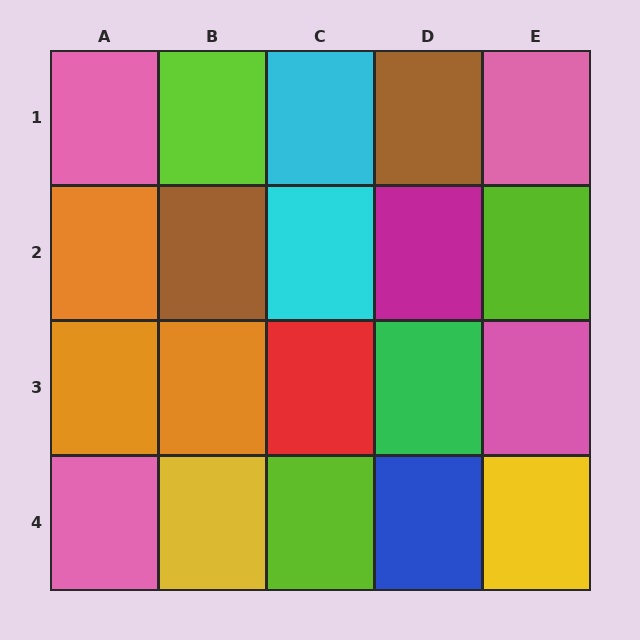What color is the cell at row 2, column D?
Magenta.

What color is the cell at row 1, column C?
Cyan.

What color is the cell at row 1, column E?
Pink.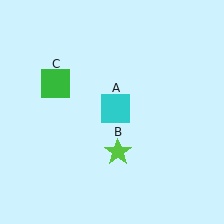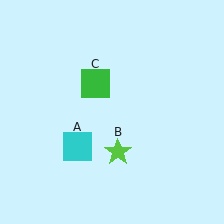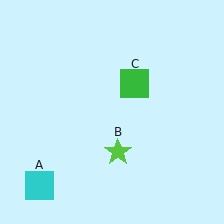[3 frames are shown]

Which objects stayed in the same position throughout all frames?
Lime star (object B) remained stationary.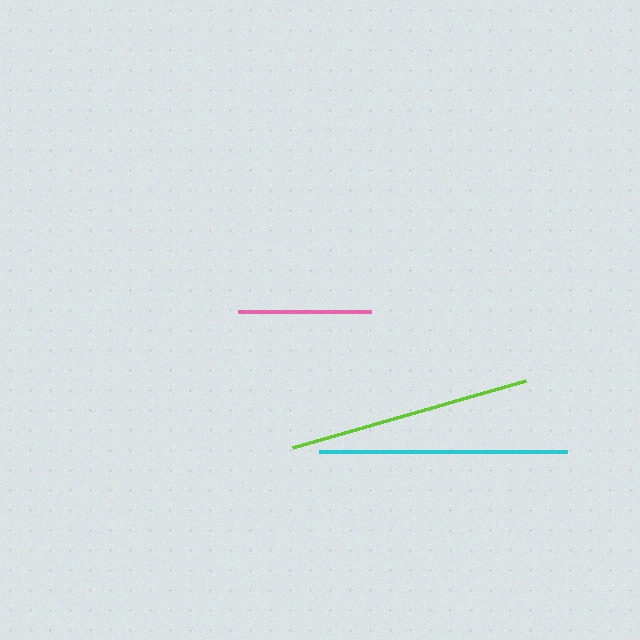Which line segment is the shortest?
The pink line is the shortest at approximately 132 pixels.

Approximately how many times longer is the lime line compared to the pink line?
The lime line is approximately 1.8 times the length of the pink line.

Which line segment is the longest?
The cyan line is the longest at approximately 249 pixels.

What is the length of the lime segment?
The lime segment is approximately 242 pixels long.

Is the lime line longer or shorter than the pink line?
The lime line is longer than the pink line.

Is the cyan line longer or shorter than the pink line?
The cyan line is longer than the pink line.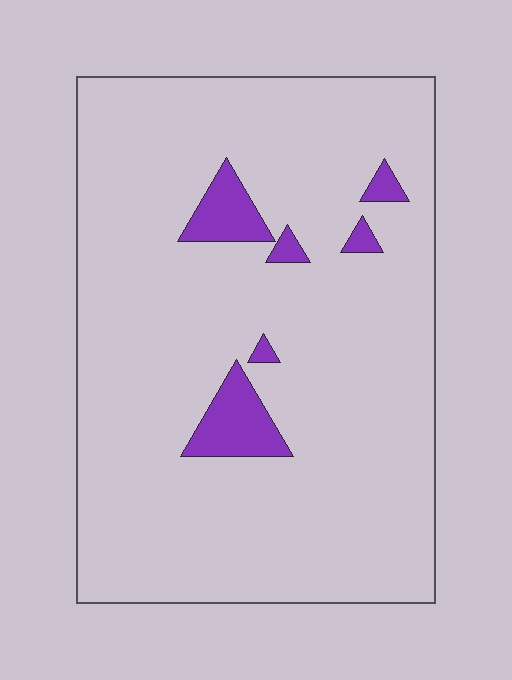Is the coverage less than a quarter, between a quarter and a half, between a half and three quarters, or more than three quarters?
Less than a quarter.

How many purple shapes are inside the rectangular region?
6.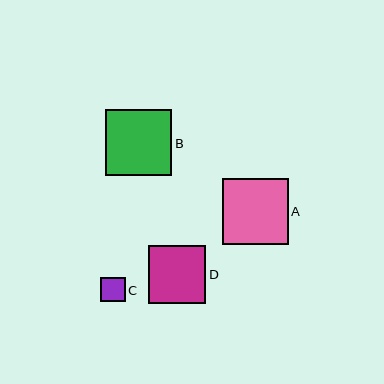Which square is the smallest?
Square C is the smallest with a size of approximately 24 pixels.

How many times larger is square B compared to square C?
Square B is approximately 2.7 times the size of square C.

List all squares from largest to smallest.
From largest to smallest: A, B, D, C.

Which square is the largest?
Square A is the largest with a size of approximately 66 pixels.